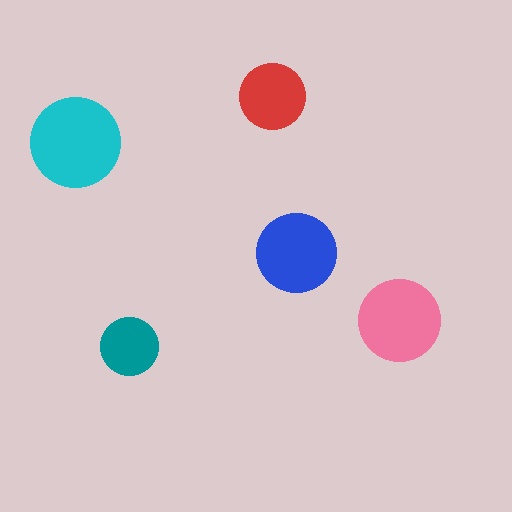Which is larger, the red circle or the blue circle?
The blue one.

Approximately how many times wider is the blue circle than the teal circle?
About 1.5 times wider.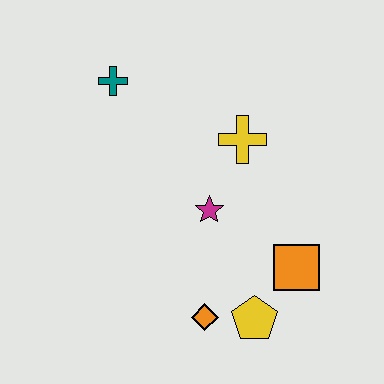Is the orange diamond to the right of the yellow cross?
No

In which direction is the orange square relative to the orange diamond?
The orange square is to the right of the orange diamond.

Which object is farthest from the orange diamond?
The teal cross is farthest from the orange diamond.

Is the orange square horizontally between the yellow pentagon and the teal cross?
No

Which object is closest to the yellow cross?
The magenta star is closest to the yellow cross.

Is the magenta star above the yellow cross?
No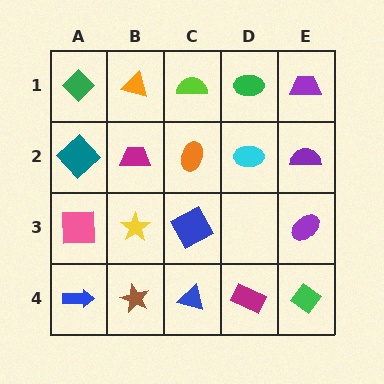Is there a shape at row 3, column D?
No, that cell is empty.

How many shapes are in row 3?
4 shapes.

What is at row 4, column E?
A green diamond.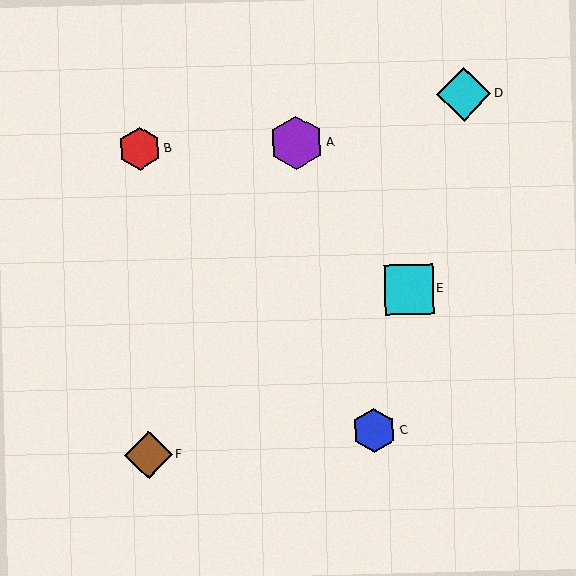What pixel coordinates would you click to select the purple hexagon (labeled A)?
Click at (296, 143) to select the purple hexagon A.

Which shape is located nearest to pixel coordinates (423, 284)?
The cyan square (labeled E) at (409, 289) is nearest to that location.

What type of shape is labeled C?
Shape C is a blue hexagon.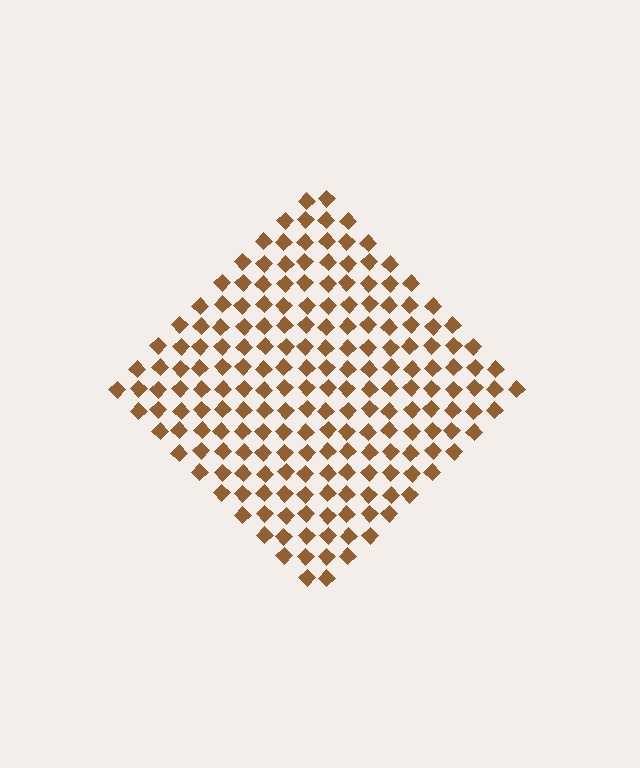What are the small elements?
The small elements are diamonds.